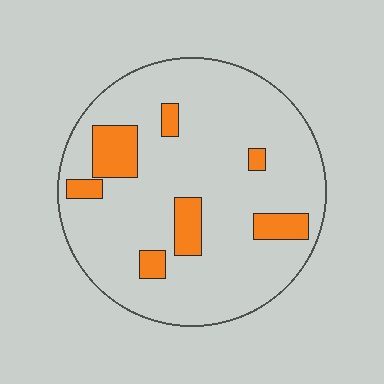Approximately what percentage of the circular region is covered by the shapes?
Approximately 15%.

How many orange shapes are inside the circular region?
7.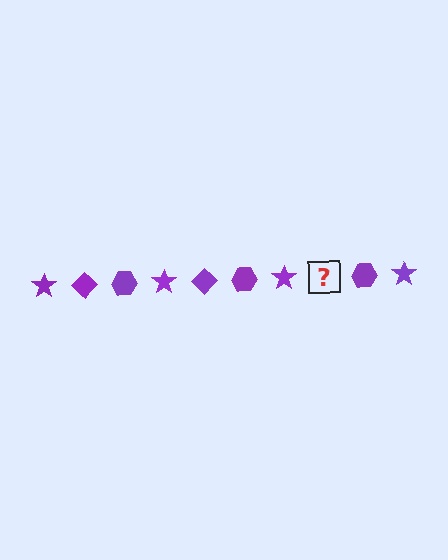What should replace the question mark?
The question mark should be replaced with a purple diamond.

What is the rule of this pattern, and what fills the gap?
The rule is that the pattern cycles through star, diamond, hexagon shapes in purple. The gap should be filled with a purple diamond.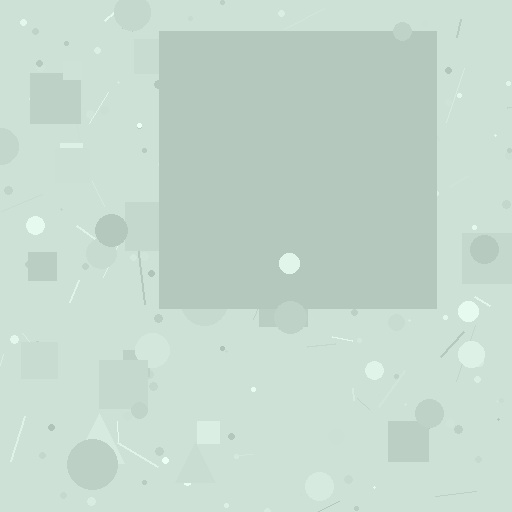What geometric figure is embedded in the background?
A square is embedded in the background.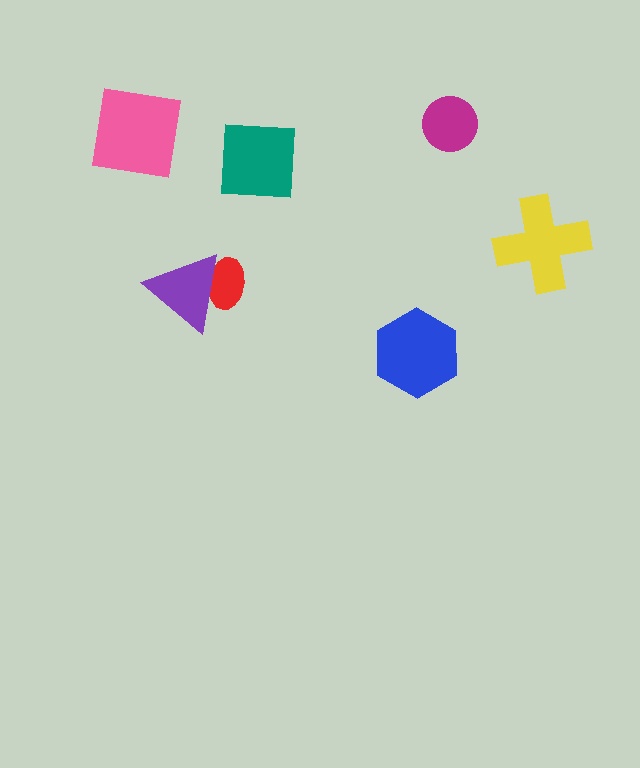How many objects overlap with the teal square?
0 objects overlap with the teal square.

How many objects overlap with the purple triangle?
1 object overlaps with the purple triangle.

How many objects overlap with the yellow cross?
0 objects overlap with the yellow cross.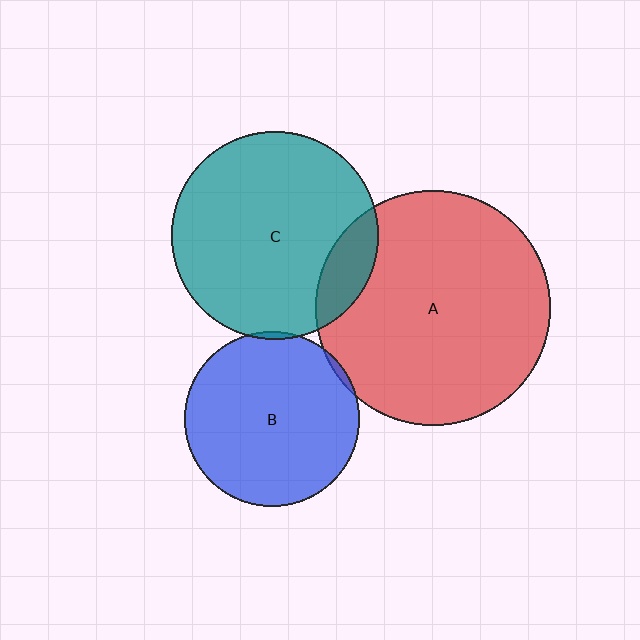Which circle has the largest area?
Circle A (red).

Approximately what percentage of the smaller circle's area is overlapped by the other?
Approximately 5%.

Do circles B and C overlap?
Yes.